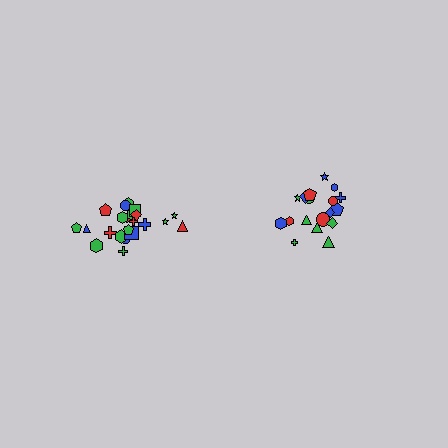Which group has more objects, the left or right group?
The left group.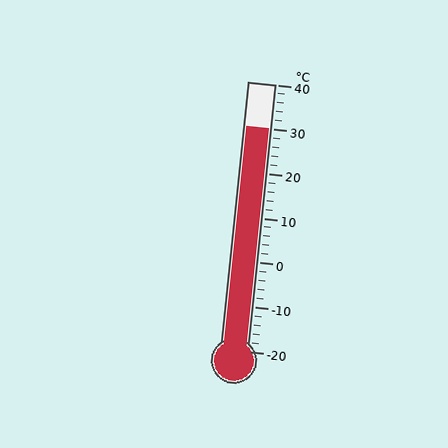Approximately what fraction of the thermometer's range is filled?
The thermometer is filled to approximately 85% of its range.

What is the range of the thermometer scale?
The thermometer scale ranges from -20°C to 40°C.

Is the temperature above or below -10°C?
The temperature is above -10°C.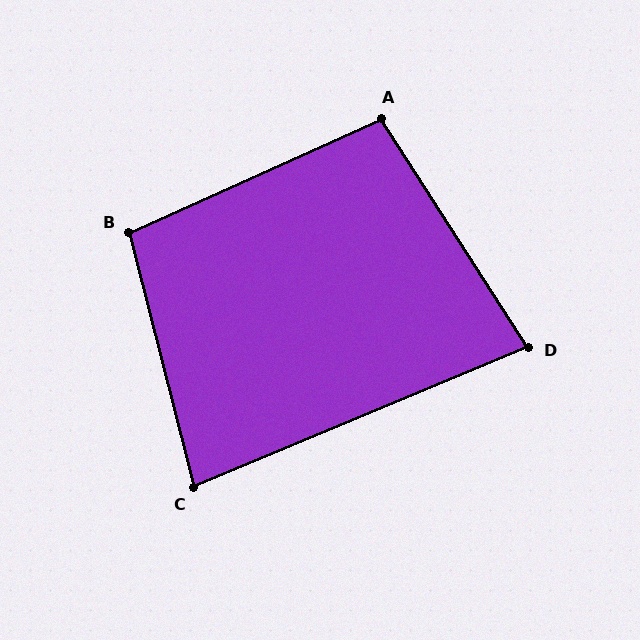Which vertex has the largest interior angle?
B, at approximately 100 degrees.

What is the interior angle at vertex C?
Approximately 81 degrees (acute).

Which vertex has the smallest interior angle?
D, at approximately 80 degrees.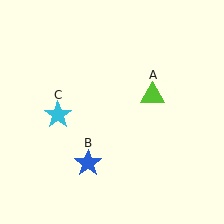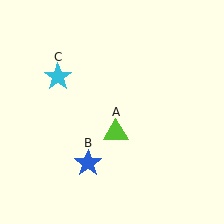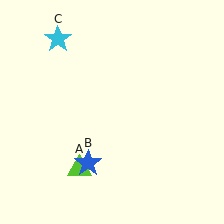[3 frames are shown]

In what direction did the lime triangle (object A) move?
The lime triangle (object A) moved down and to the left.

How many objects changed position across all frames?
2 objects changed position: lime triangle (object A), cyan star (object C).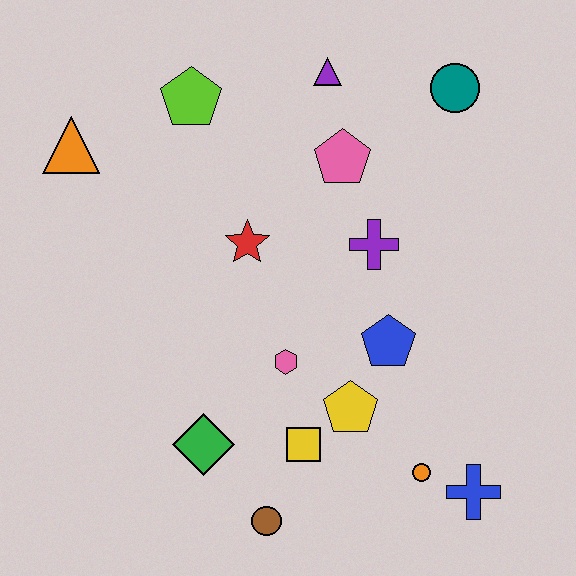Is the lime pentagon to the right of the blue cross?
No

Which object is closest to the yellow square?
The yellow pentagon is closest to the yellow square.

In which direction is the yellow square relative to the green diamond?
The yellow square is to the right of the green diamond.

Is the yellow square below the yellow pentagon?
Yes